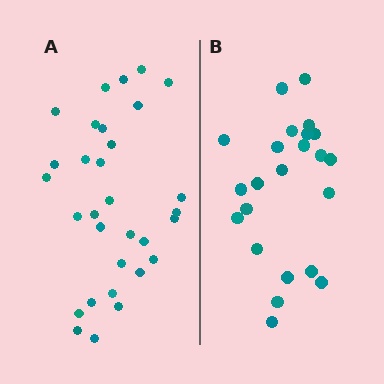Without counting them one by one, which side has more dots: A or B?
Region A (the left region) has more dots.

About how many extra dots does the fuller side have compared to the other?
Region A has roughly 8 or so more dots than region B.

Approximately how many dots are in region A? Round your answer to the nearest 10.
About 30 dots. (The exact count is 31, which rounds to 30.)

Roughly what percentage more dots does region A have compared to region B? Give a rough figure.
About 35% more.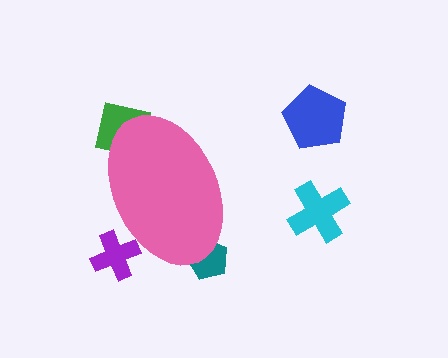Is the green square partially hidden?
Yes, the green square is partially hidden behind the pink ellipse.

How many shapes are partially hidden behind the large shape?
3 shapes are partially hidden.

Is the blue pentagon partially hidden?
No, the blue pentagon is fully visible.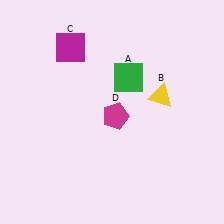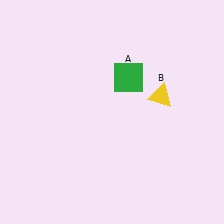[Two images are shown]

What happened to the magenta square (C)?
The magenta square (C) was removed in Image 2. It was in the top-left area of Image 1.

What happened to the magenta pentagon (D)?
The magenta pentagon (D) was removed in Image 2. It was in the bottom-right area of Image 1.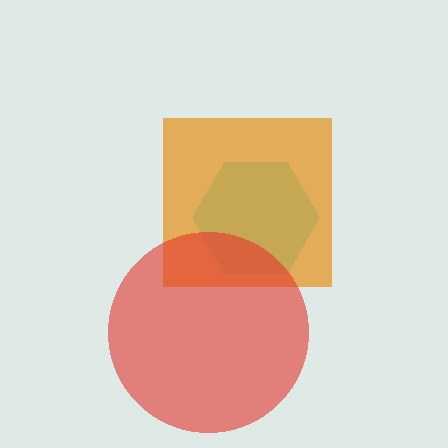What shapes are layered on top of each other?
The layered shapes are: a cyan hexagon, an orange square, a red circle.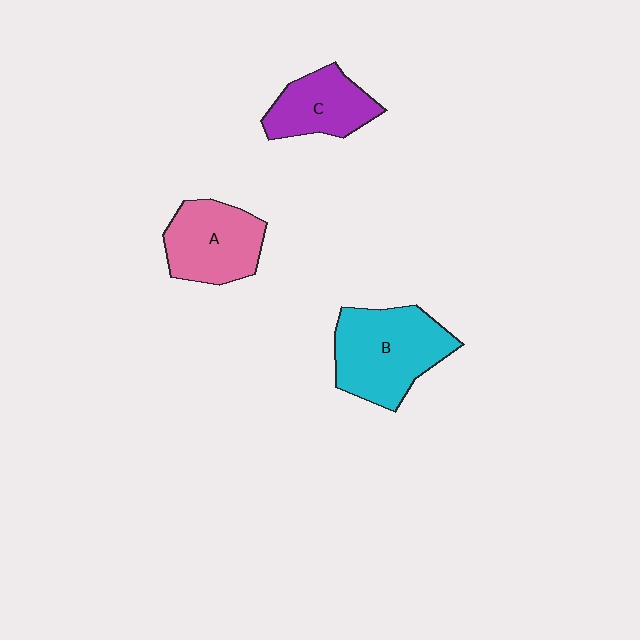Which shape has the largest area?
Shape B (cyan).